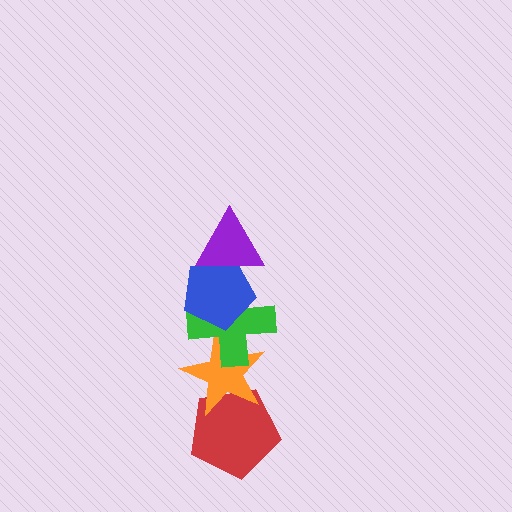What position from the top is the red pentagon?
The red pentagon is 5th from the top.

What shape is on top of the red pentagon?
The orange star is on top of the red pentagon.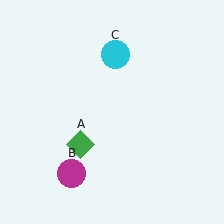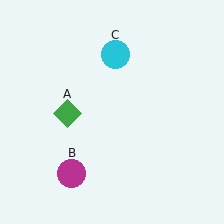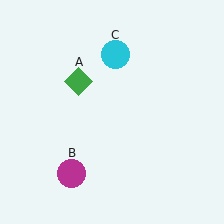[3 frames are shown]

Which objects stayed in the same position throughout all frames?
Magenta circle (object B) and cyan circle (object C) remained stationary.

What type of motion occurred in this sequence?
The green diamond (object A) rotated clockwise around the center of the scene.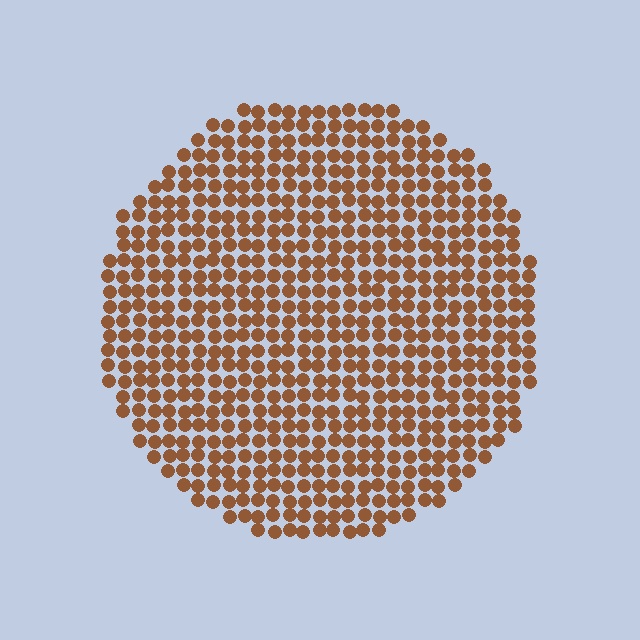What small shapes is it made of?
It is made of small circles.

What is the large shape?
The large shape is a circle.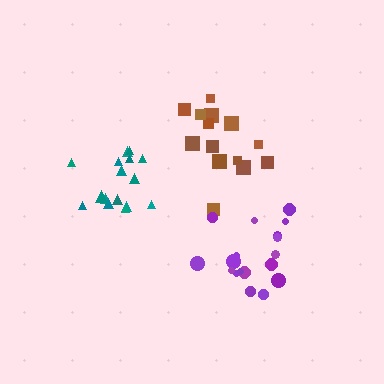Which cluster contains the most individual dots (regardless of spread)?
Purple (18).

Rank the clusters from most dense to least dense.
teal, purple, brown.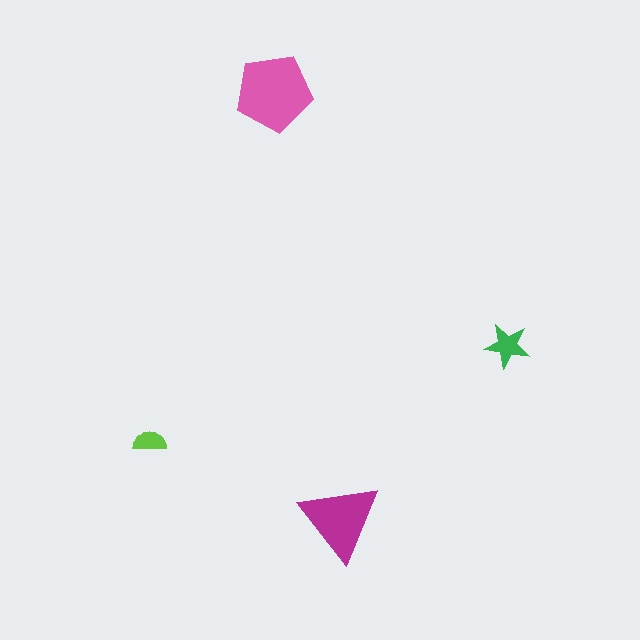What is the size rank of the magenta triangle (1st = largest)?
2nd.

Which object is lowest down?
The magenta triangle is bottommost.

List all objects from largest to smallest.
The pink pentagon, the magenta triangle, the green star, the lime semicircle.